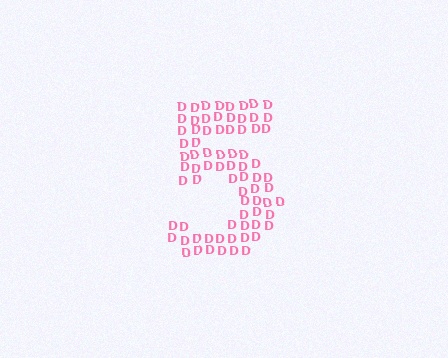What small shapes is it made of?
It is made of small letter D's.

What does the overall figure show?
The overall figure shows the digit 5.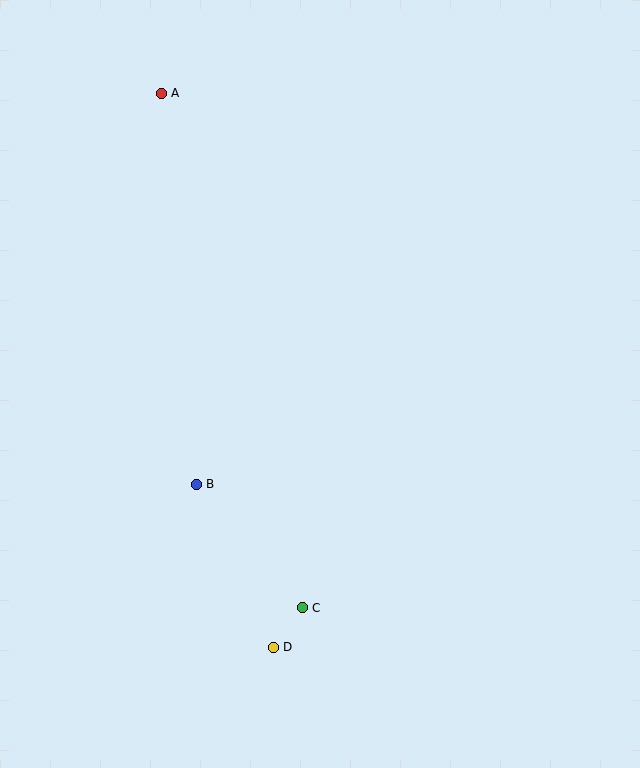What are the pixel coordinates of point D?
Point D is at (273, 647).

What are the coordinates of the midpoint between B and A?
The midpoint between B and A is at (179, 289).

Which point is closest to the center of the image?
Point B at (196, 485) is closest to the center.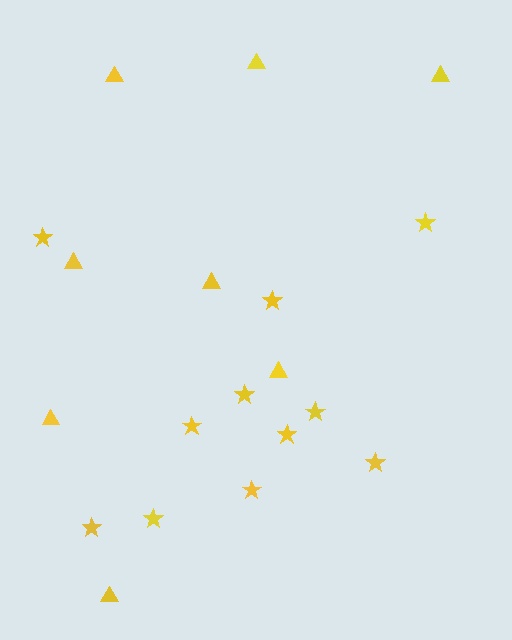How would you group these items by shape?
There are 2 groups: one group of triangles (8) and one group of stars (11).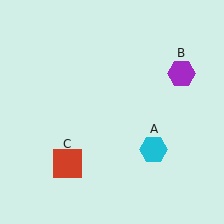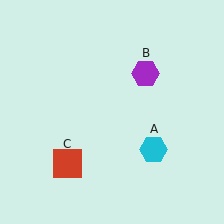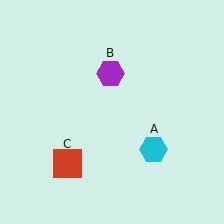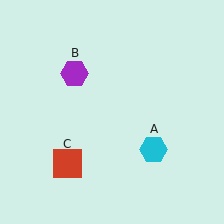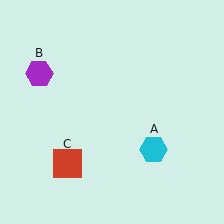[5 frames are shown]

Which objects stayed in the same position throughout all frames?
Cyan hexagon (object A) and red square (object C) remained stationary.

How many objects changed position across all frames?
1 object changed position: purple hexagon (object B).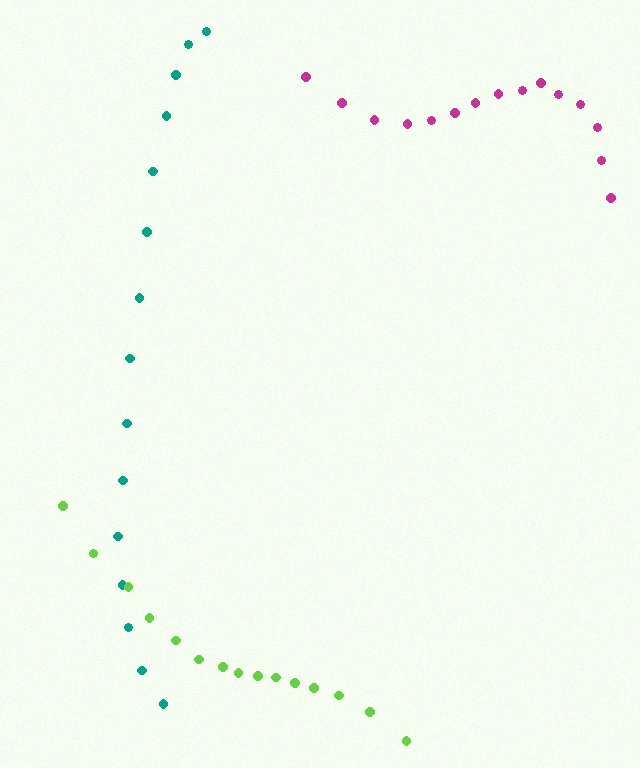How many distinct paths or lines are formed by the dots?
There are 3 distinct paths.